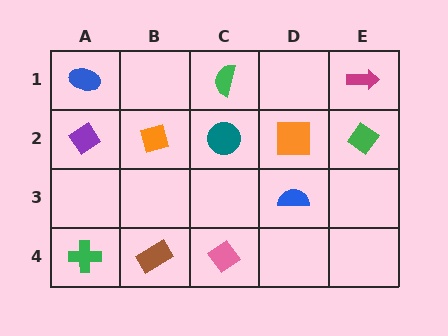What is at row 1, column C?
A green semicircle.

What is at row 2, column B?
An orange diamond.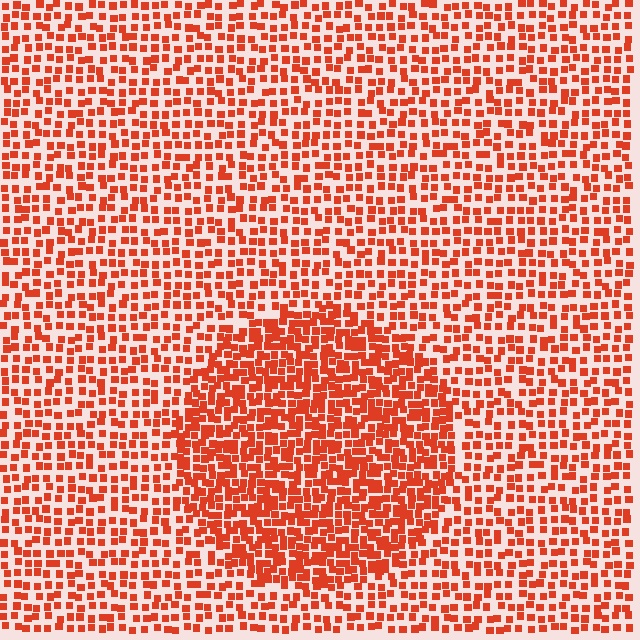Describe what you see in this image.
The image contains small red elements arranged at two different densities. A circle-shaped region is visible where the elements are more densely packed than the surrounding area.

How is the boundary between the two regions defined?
The boundary is defined by a change in element density (approximately 1.8x ratio). All elements are the same color, size, and shape.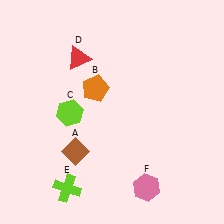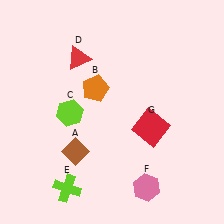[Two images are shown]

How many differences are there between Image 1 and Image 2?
There is 1 difference between the two images.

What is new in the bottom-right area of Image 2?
A red square (G) was added in the bottom-right area of Image 2.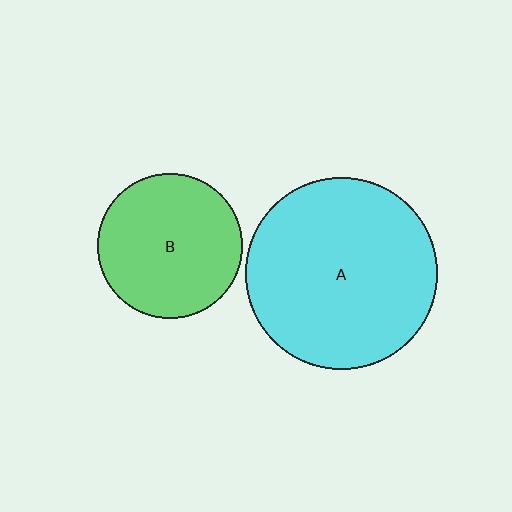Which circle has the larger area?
Circle A (cyan).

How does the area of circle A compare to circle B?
Approximately 1.8 times.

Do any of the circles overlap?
No, none of the circles overlap.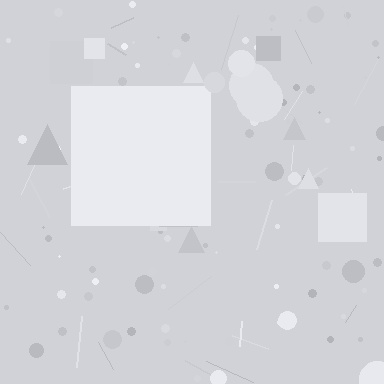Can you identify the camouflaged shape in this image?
The camouflaged shape is a square.